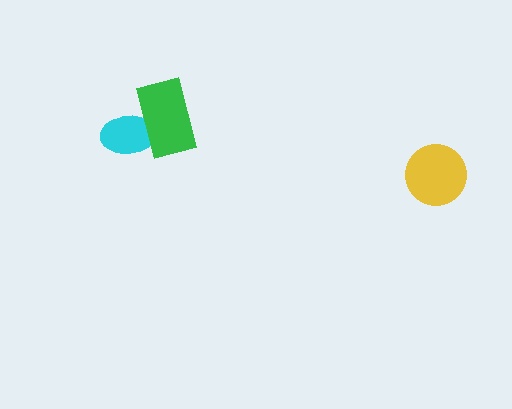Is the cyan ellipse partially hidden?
Yes, it is partially covered by another shape.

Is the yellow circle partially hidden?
No, no other shape covers it.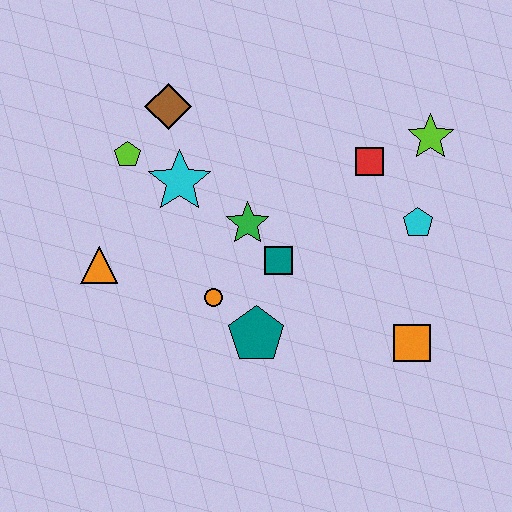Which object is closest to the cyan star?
The lime pentagon is closest to the cyan star.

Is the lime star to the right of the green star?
Yes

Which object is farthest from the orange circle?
The lime star is farthest from the orange circle.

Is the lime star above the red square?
Yes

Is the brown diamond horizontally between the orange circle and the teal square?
No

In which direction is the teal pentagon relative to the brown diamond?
The teal pentagon is below the brown diamond.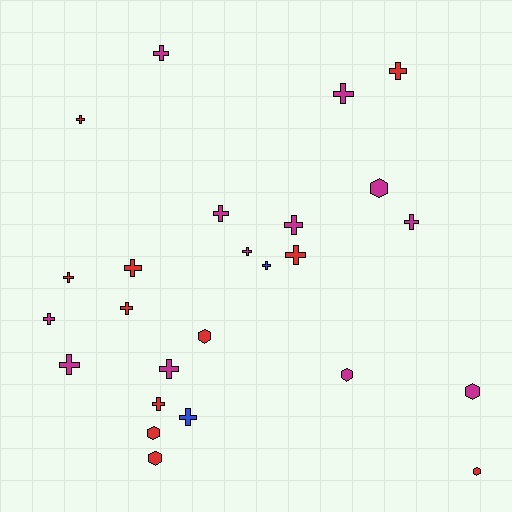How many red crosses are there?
There are 7 red crosses.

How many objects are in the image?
There are 25 objects.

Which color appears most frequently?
Magenta, with 12 objects.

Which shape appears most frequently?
Cross, with 18 objects.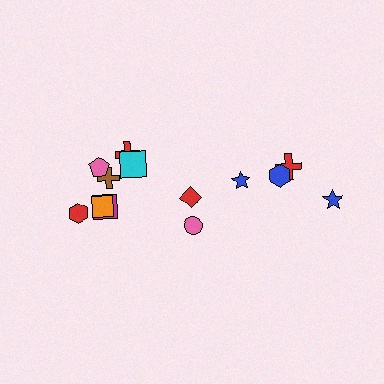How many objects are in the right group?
There are 5 objects.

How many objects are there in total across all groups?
There are 13 objects.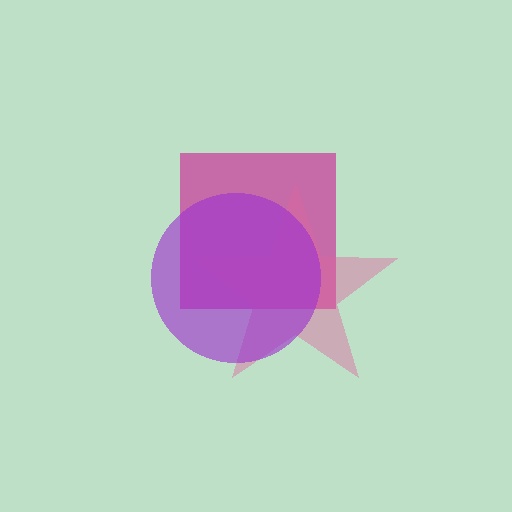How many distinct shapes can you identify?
There are 3 distinct shapes: a magenta square, a pink star, a purple circle.